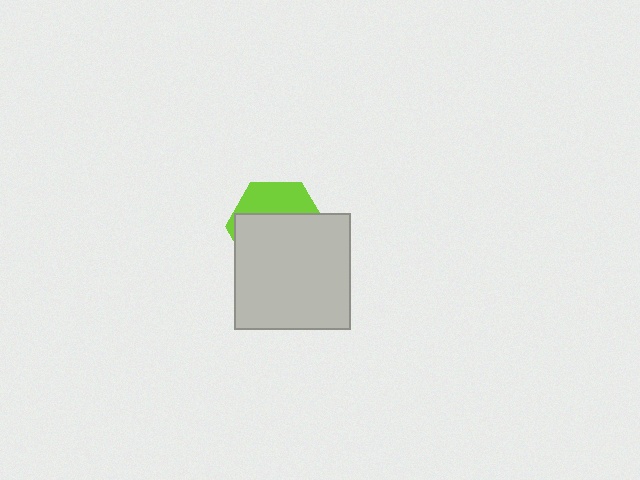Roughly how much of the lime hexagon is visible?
A small part of it is visible (roughly 34%).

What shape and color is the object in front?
The object in front is a light gray square.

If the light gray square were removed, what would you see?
You would see the complete lime hexagon.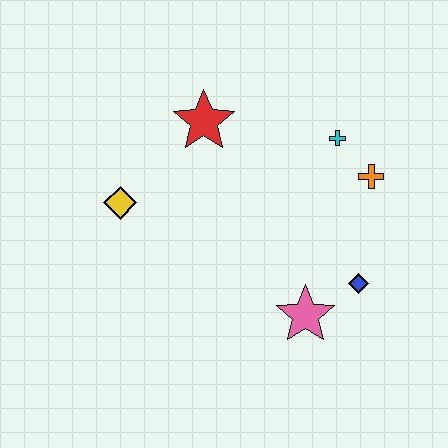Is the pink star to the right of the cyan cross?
No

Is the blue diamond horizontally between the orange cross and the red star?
Yes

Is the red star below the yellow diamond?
No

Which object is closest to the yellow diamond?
The red star is closest to the yellow diamond.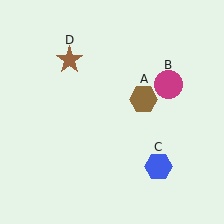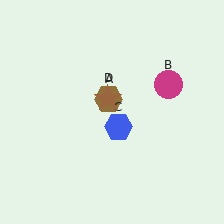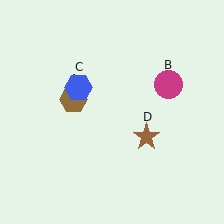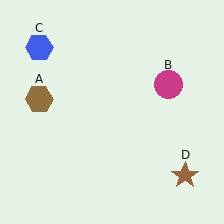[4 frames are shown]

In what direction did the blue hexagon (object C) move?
The blue hexagon (object C) moved up and to the left.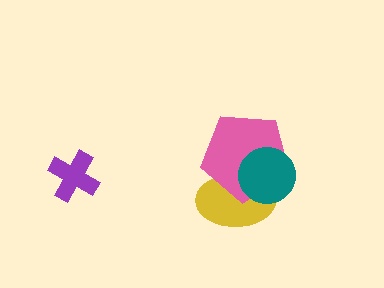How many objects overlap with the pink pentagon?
2 objects overlap with the pink pentagon.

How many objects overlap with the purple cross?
0 objects overlap with the purple cross.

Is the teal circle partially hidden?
No, no other shape covers it.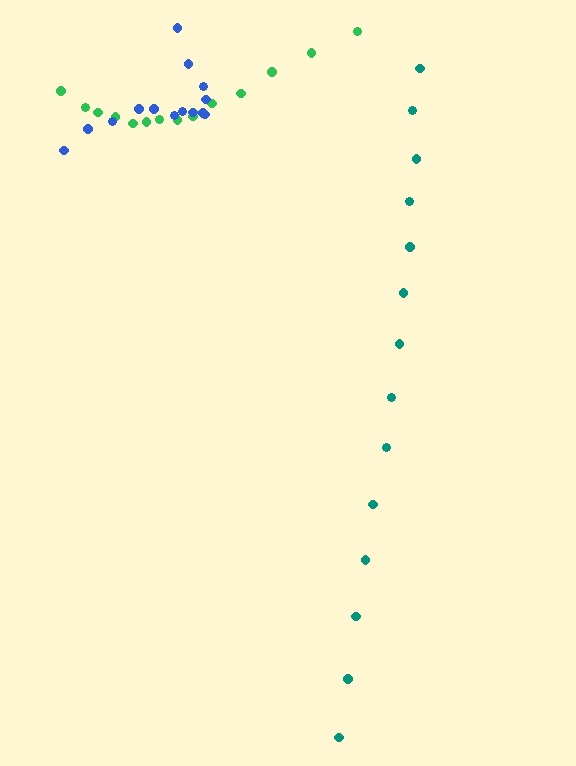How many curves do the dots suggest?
There are 3 distinct paths.